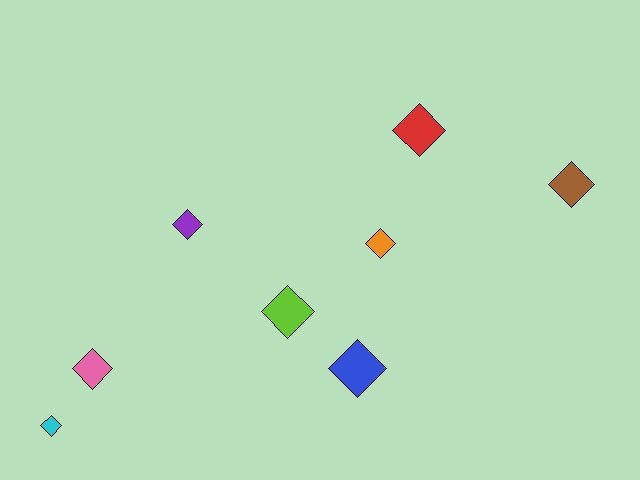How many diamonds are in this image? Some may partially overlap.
There are 8 diamonds.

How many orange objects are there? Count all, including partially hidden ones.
There is 1 orange object.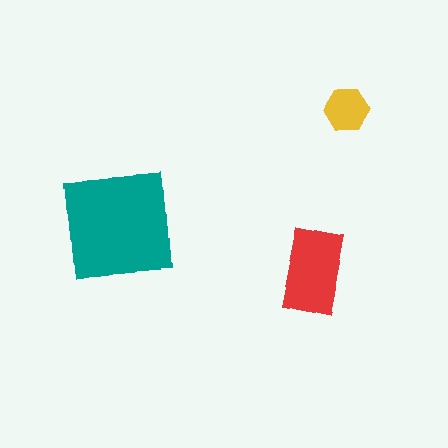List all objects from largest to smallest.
The teal square, the red rectangle, the yellow hexagon.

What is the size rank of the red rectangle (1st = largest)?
2nd.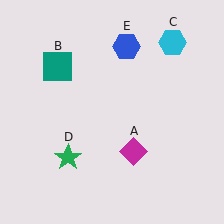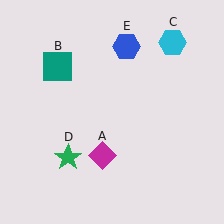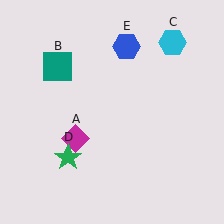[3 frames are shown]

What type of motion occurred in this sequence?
The magenta diamond (object A) rotated clockwise around the center of the scene.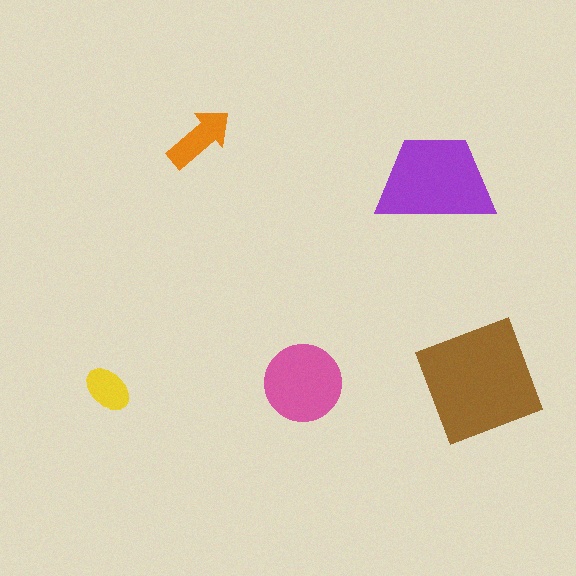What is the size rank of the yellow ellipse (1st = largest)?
5th.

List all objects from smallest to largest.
The yellow ellipse, the orange arrow, the pink circle, the purple trapezoid, the brown square.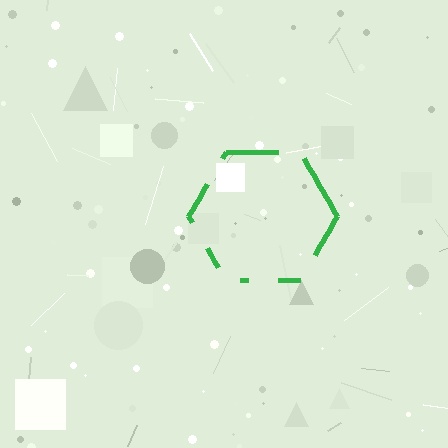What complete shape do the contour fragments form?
The contour fragments form a hexagon.